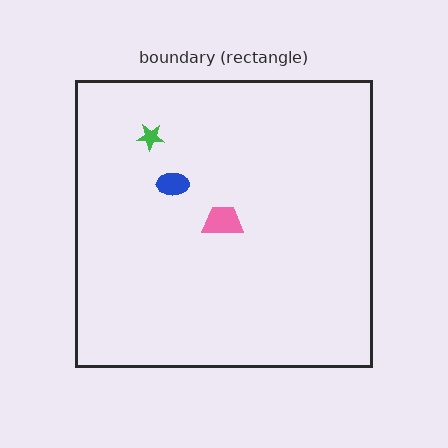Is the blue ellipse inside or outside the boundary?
Inside.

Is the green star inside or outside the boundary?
Inside.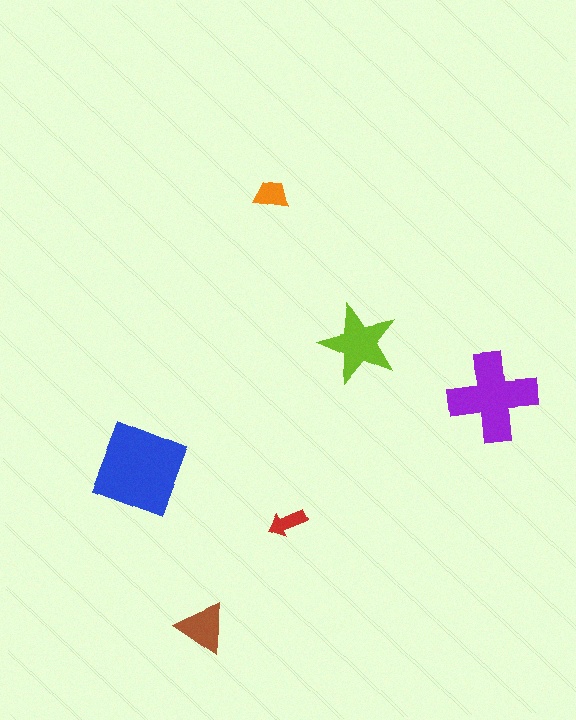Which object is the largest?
The blue diamond.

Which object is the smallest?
The red arrow.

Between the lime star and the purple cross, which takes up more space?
The purple cross.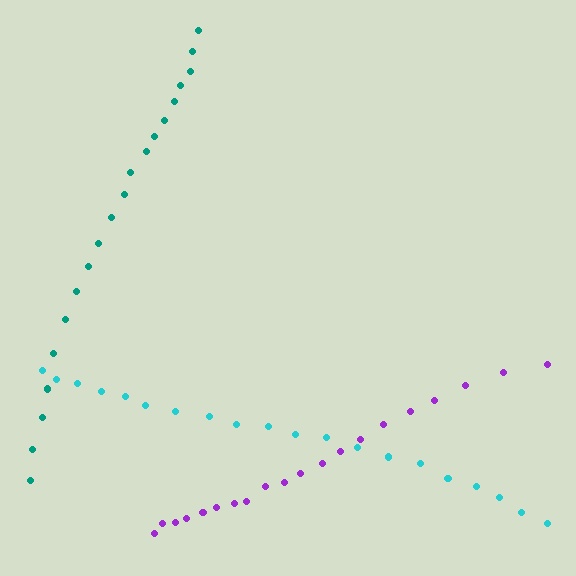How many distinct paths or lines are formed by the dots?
There are 3 distinct paths.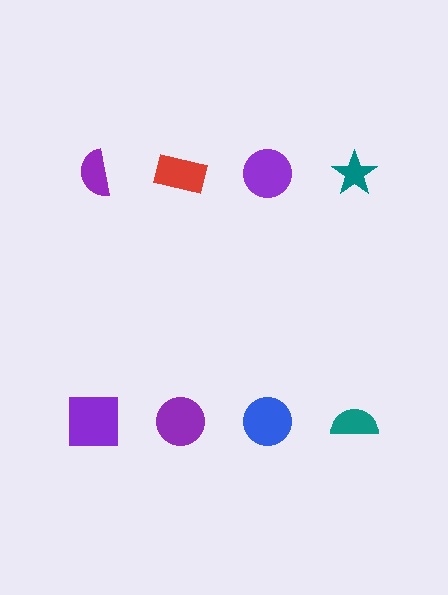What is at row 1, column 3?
A purple circle.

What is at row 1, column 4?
A teal star.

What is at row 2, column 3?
A blue circle.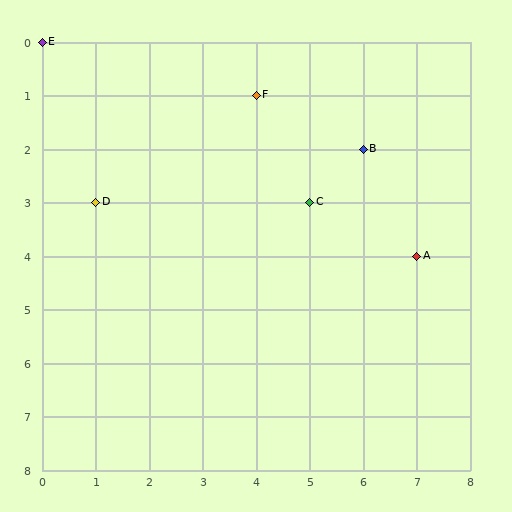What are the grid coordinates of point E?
Point E is at grid coordinates (0, 0).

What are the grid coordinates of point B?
Point B is at grid coordinates (6, 2).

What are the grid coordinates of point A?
Point A is at grid coordinates (7, 4).